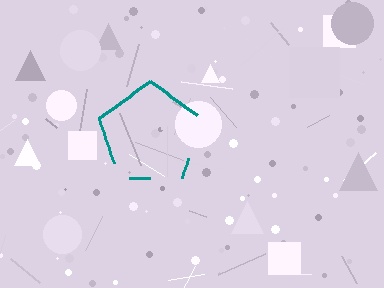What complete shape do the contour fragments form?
The contour fragments form a pentagon.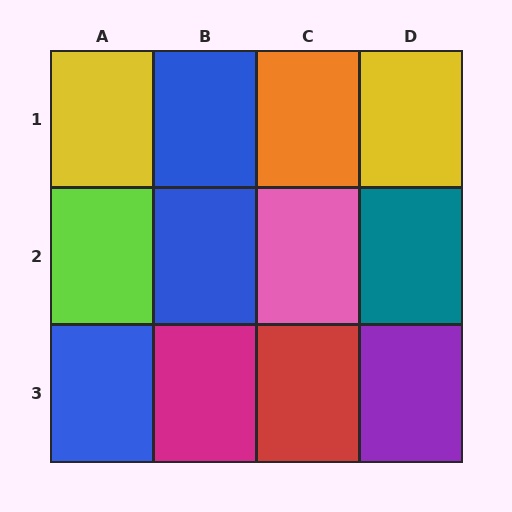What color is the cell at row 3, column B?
Magenta.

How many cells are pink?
1 cell is pink.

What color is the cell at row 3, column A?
Blue.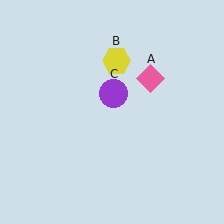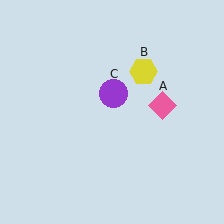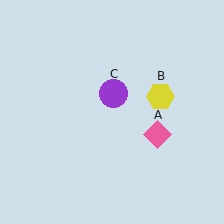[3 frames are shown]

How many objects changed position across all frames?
2 objects changed position: pink diamond (object A), yellow hexagon (object B).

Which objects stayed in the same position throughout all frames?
Purple circle (object C) remained stationary.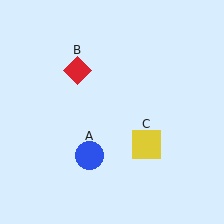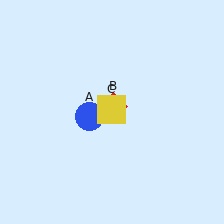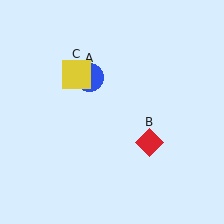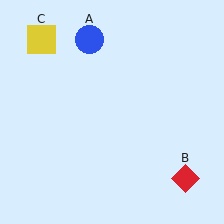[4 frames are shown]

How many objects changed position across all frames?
3 objects changed position: blue circle (object A), red diamond (object B), yellow square (object C).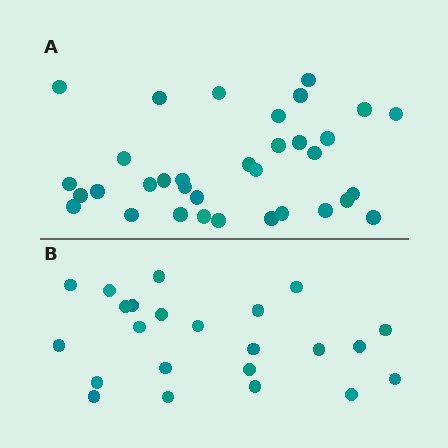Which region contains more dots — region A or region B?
Region A (the top region) has more dots.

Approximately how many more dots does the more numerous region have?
Region A has roughly 12 or so more dots than region B.